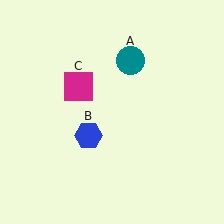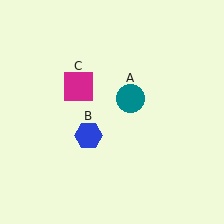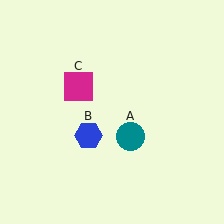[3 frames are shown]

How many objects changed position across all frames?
1 object changed position: teal circle (object A).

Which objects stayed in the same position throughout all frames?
Blue hexagon (object B) and magenta square (object C) remained stationary.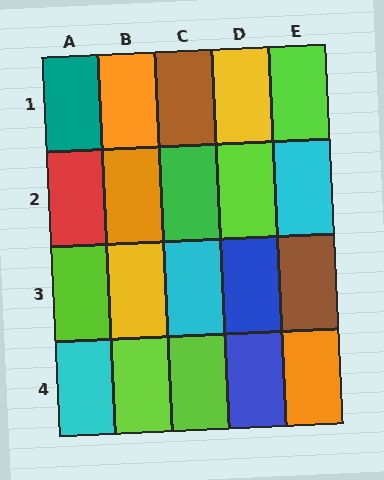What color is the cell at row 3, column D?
Blue.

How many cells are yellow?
2 cells are yellow.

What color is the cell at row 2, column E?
Cyan.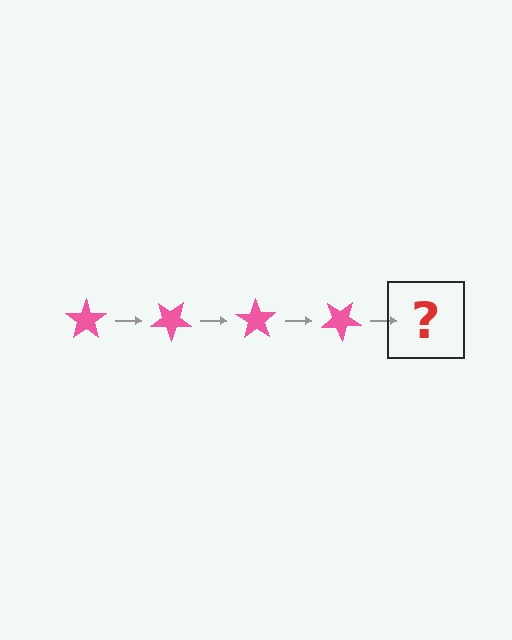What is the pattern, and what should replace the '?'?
The pattern is that the star rotates 35 degrees each step. The '?' should be a pink star rotated 140 degrees.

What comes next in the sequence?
The next element should be a pink star rotated 140 degrees.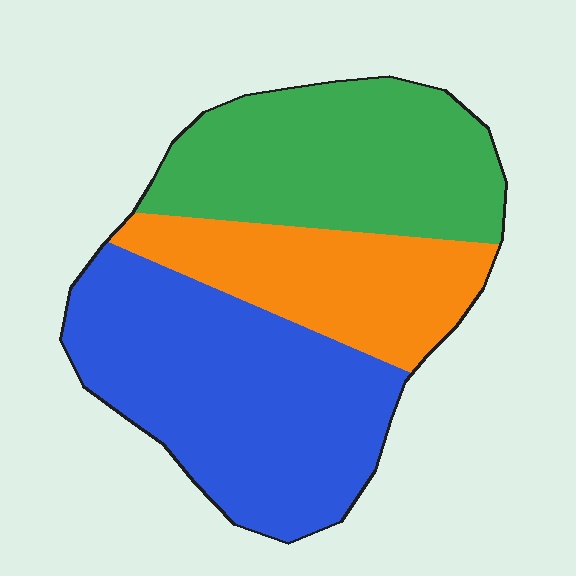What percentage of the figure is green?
Green takes up about one third (1/3) of the figure.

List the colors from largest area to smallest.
From largest to smallest: blue, green, orange.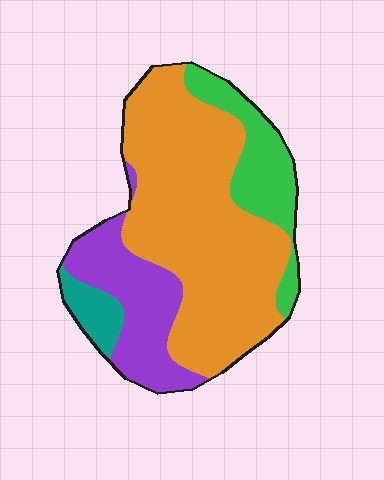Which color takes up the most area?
Orange, at roughly 60%.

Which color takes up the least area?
Teal, at roughly 5%.